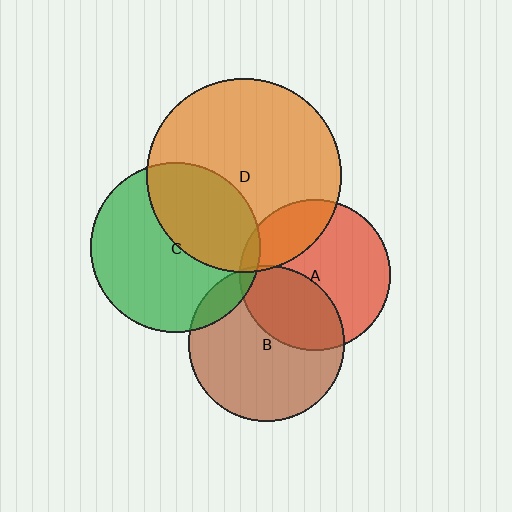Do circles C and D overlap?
Yes.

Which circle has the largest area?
Circle D (orange).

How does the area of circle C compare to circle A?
Approximately 1.3 times.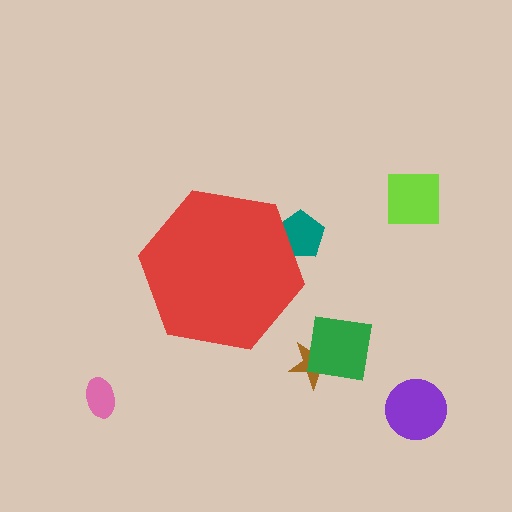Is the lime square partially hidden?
No, the lime square is fully visible.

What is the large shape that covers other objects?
A red hexagon.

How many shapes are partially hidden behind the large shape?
1 shape is partially hidden.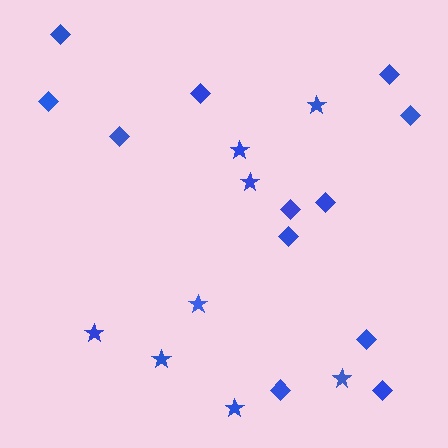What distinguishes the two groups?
There are 2 groups: one group of stars (8) and one group of diamonds (12).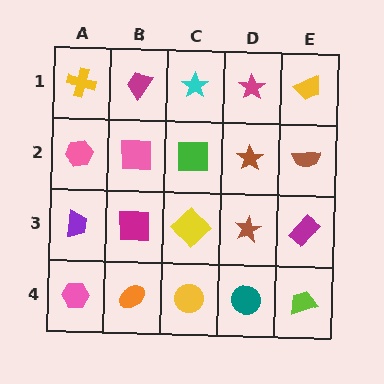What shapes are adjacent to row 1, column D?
A brown star (row 2, column D), a cyan star (row 1, column C), a yellow trapezoid (row 1, column E).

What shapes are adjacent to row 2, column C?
A cyan star (row 1, column C), a yellow diamond (row 3, column C), a pink square (row 2, column B), a brown star (row 2, column D).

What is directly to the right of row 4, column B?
A yellow circle.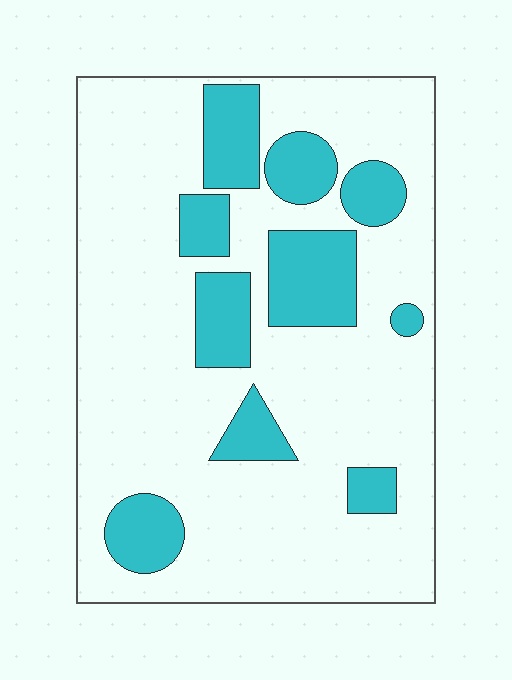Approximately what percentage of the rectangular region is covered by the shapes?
Approximately 25%.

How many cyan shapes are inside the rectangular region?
10.